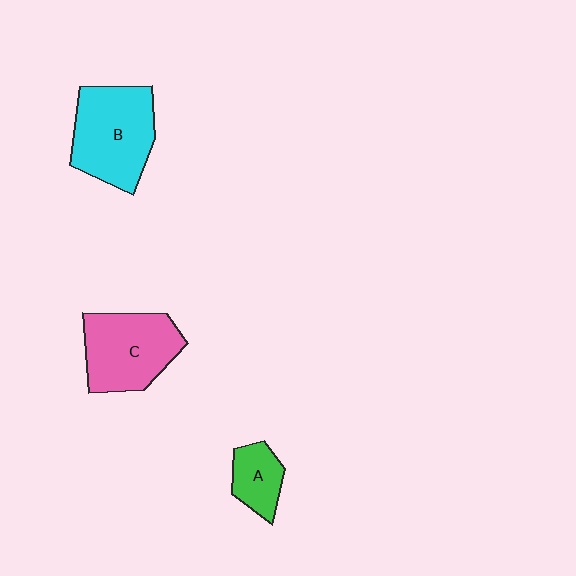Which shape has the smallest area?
Shape A (green).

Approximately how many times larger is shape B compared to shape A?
Approximately 2.4 times.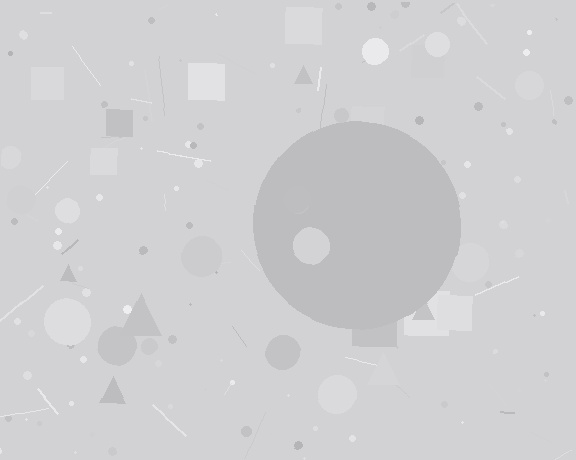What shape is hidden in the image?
A circle is hidden in the image.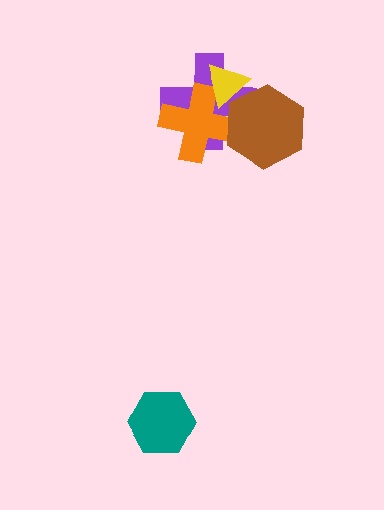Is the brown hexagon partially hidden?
Yes, it is partially covered by another shape.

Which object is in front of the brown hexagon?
The yellow triangle is in front of the brown hexagon.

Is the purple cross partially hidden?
Yes, it is partially covered by another shape.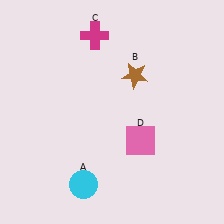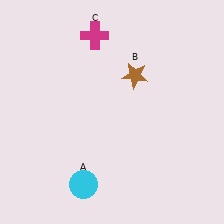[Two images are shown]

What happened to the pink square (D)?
The pink square (D) was removed in Image 2. It was in the bottom-right area of Image 1.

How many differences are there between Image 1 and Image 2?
There is 1 difference between the two images.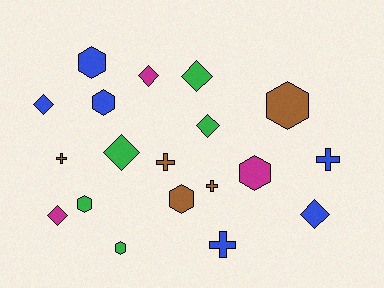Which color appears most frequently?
Blue, with 6 objects.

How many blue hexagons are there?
There are 2 blue hexagons.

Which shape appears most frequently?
Hexagon, with 7 objects.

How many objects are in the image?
There are 19 objects.